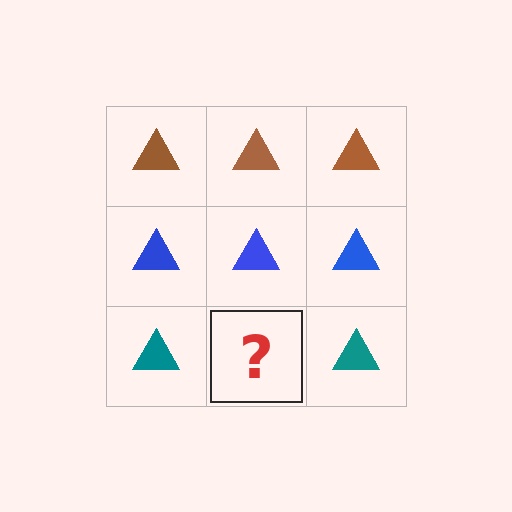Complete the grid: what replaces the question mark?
The question mark should be replaced with a teal triangle.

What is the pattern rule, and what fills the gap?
The rule is that each row has a consistent color. The gap should be filled with a teal triangle.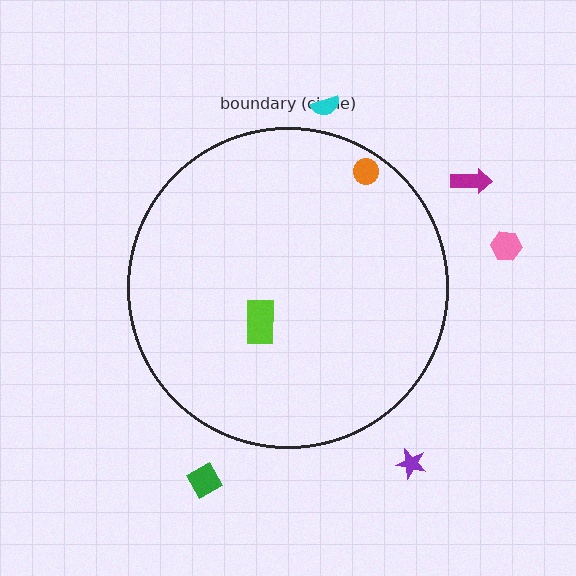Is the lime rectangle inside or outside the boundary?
Inside.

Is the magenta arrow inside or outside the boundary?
Outside.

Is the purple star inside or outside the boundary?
Outside.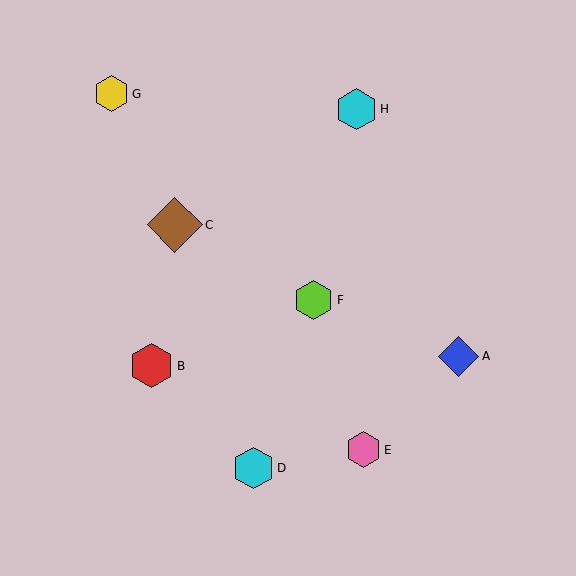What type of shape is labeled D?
Shape D is a cyan hexagon.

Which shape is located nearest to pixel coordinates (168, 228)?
The brown diamond (labeled C) at (175, 225) is nearest to that location.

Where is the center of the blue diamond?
The center of the blue diamond is at (459, 356).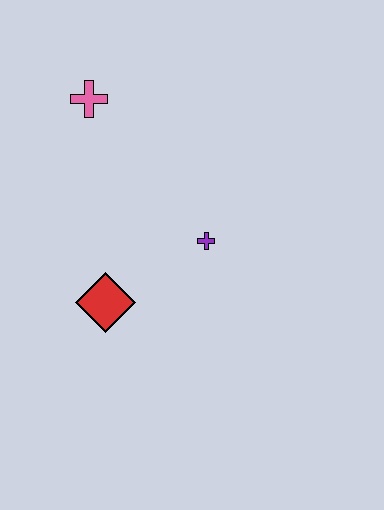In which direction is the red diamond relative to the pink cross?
The red diamond is below the pink cross.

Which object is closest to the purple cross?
The red diamond is closest to the purple cross.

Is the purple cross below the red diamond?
No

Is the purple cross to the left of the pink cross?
No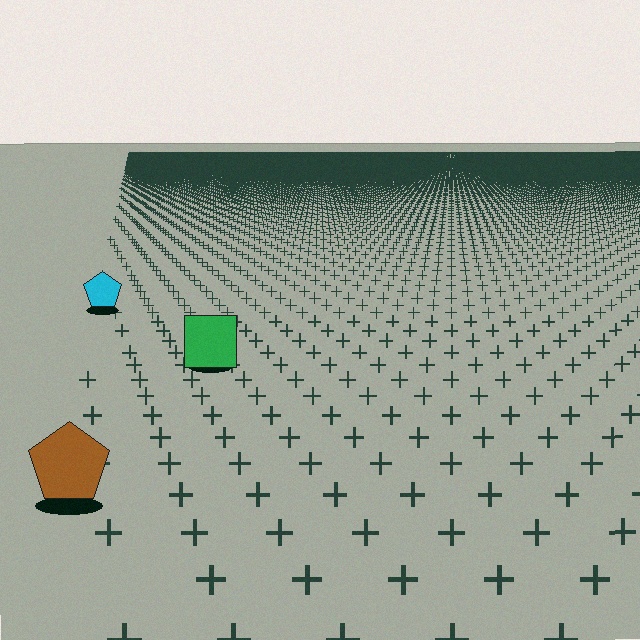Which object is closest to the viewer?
The brown pentagon is closest. The texture marks near it are larger and more spread out.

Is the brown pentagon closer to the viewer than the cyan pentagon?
Yes. The brown pentagon is closer — you can tell from the texture gradient: the ground texture is coarser near it.